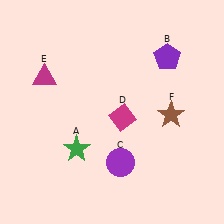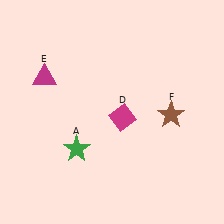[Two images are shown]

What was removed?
The purple circle (C), the purple pentagon (B) were removed in Image 2.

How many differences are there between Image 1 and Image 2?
There are 2 differences between the two images.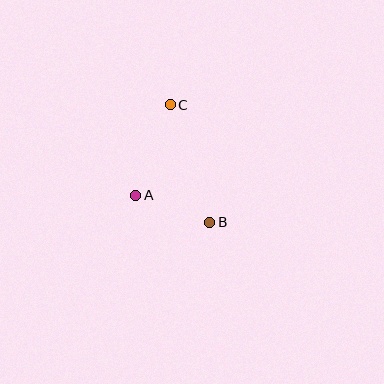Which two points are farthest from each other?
Points B and C are farthest from each other.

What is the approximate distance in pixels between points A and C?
The distance between A and C is approximately 97 pixels.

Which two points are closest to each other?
Points A and B are closest to each other.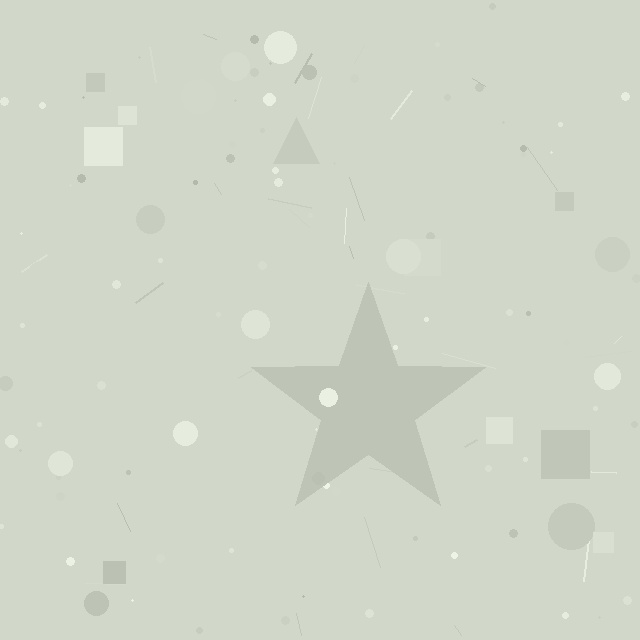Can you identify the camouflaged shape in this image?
The camouflaged shape is a star.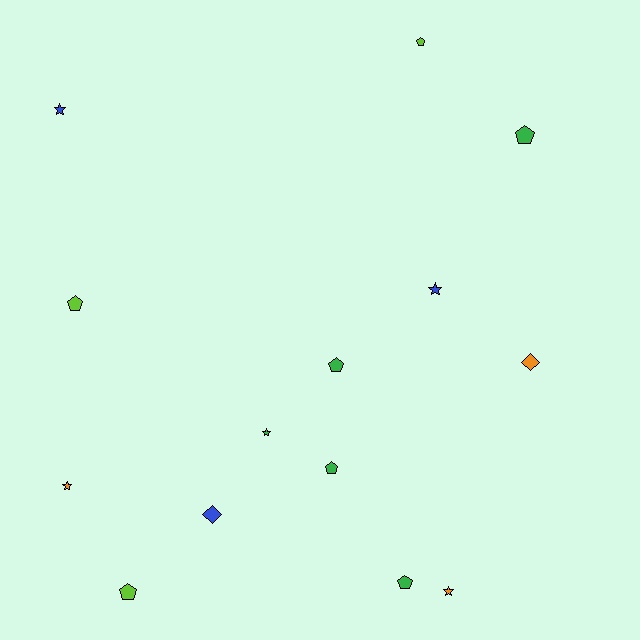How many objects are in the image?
There are 14 objects.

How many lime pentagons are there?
There are 3 lime pentagons.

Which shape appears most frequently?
Pentagon, with 7 objects.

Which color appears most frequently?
Green, with 5 objects.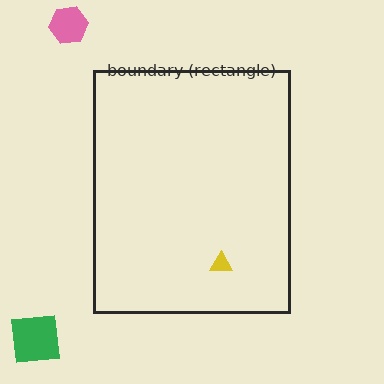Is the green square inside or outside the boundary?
Outside.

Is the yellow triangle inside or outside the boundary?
Inside.